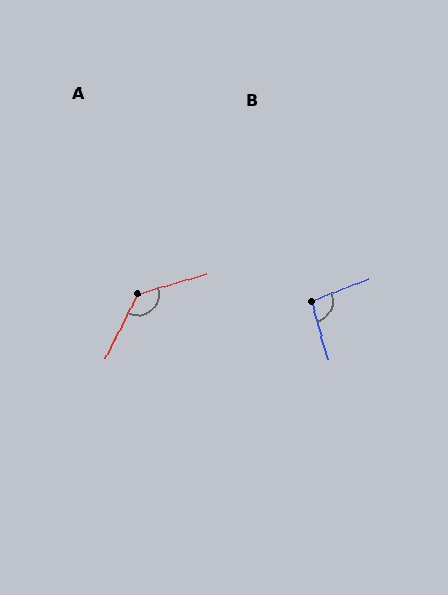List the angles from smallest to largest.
B (96°), A (133°).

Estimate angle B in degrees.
Approximately 96 degrees.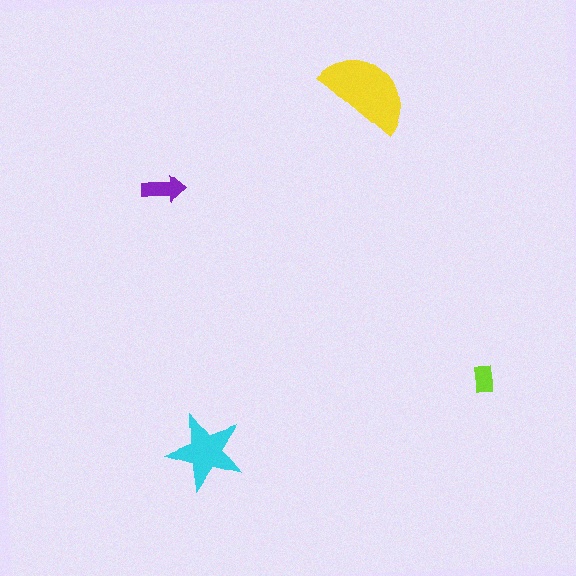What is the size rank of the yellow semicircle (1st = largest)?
1st.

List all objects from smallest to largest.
The lime rectangle, the purple arrow, the cyan star, the yellow semicircle.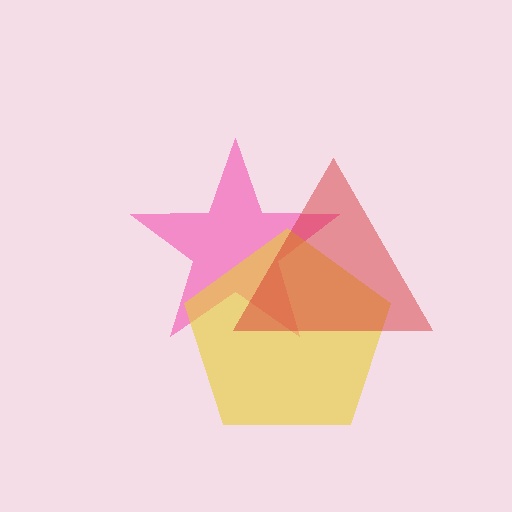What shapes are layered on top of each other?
The layered shapes are: a pink star, a yellow pentagon, a red triangle.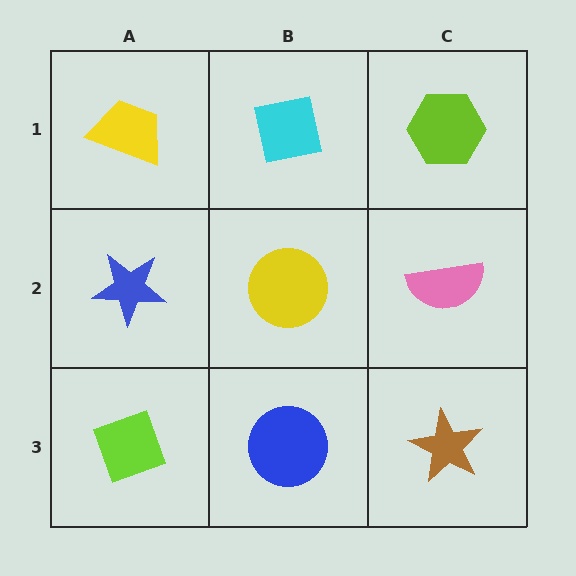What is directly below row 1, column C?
A pink semicircle.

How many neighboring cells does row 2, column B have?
4.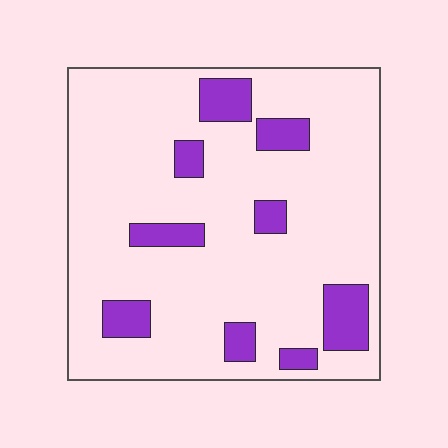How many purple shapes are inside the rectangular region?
9.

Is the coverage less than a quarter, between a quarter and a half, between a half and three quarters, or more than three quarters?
Less than a quarter.